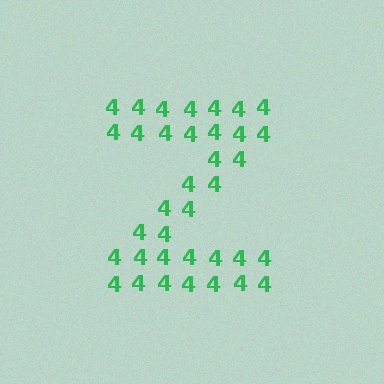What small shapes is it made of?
It is made of small digit 4's.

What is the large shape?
The large shape is the letter Z.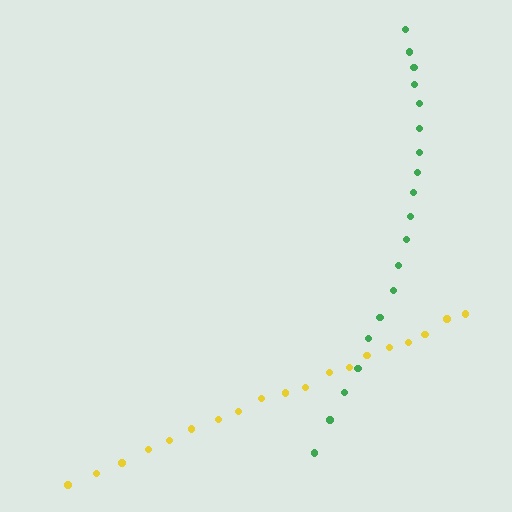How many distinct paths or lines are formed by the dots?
There are 2 distinct paths.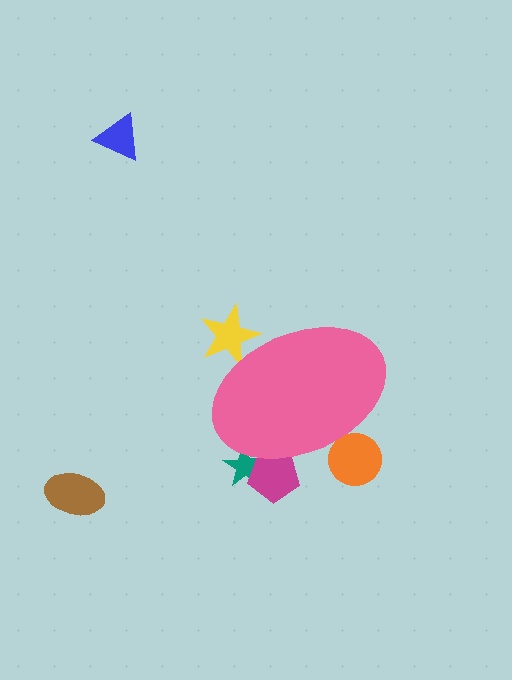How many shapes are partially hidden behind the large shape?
4 shapes are partially hidden.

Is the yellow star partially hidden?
Yes, the yellow star is partially hidden behind the pink ellipse.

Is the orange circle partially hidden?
Yes, the orange circle is partially hidden behind the pink ellipse.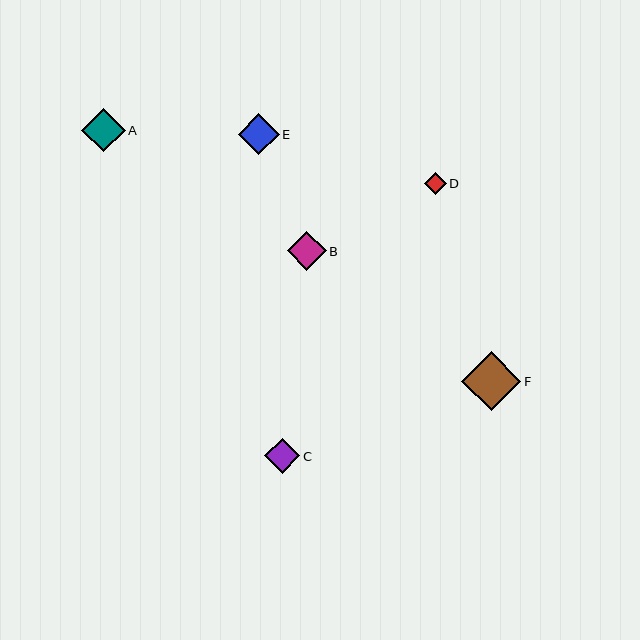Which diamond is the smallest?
Diamond D is the smallest with a size of approximately 22 pixels.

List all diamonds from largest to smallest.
From largest to smallest: F, A, E, B, C, D.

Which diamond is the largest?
Diamond F is the largest with a size of approximately 59 pixels.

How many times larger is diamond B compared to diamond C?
Diamond B is approximately 1.1 times the size of diamond C.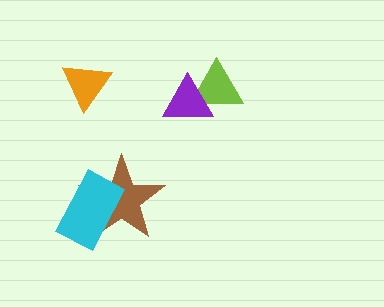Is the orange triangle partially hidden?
No, no other shape covers it.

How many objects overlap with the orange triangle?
0 objects overlap with the orange triangle.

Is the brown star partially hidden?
Yes, it is partially covered by another shape.